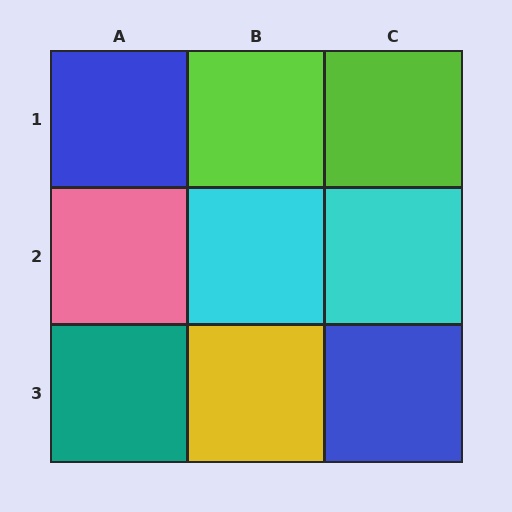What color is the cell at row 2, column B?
Cyan.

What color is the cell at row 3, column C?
Blue.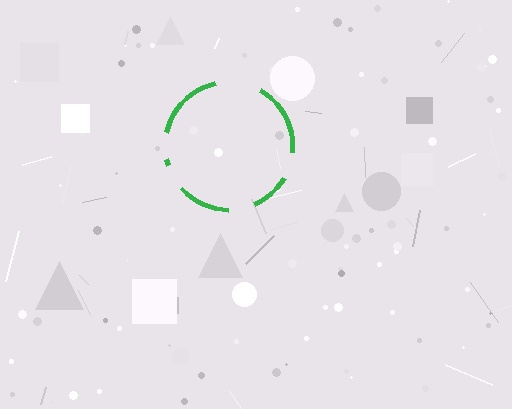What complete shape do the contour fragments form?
The contour fragments form a circle.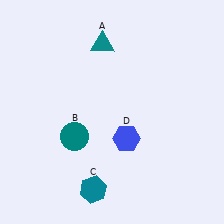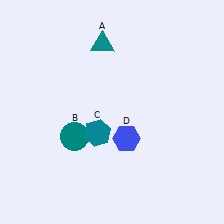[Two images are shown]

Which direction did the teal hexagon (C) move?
The teal hexagon (C) moved up.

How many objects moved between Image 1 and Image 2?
1 object moved between the two images.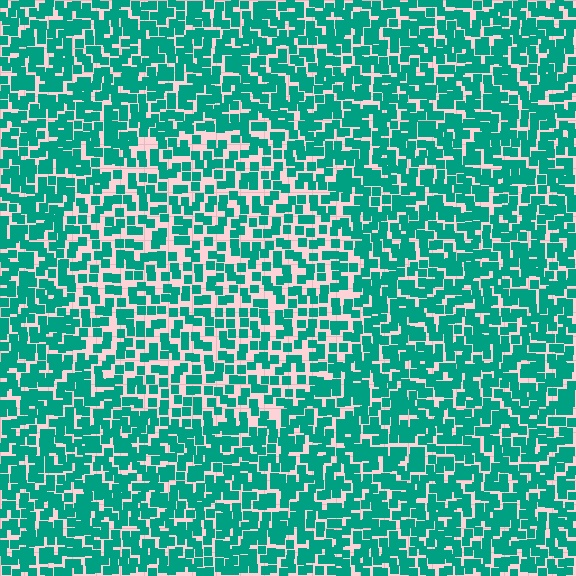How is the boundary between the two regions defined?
The boundary is defined by a change in element density (approximately 1.5x ratio). All elements are the same color, size, and shape.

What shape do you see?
I see a circle.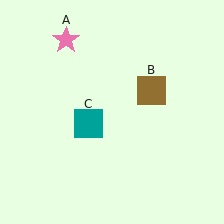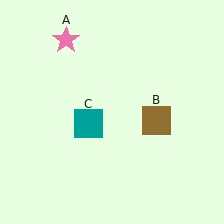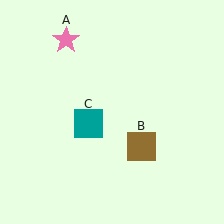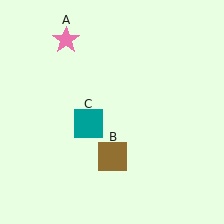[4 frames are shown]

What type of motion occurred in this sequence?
The brown square (object B) rotated clockwise around the center of the scene.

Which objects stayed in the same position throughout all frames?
Pink star (object A) and teal square (object C) remained stationary.